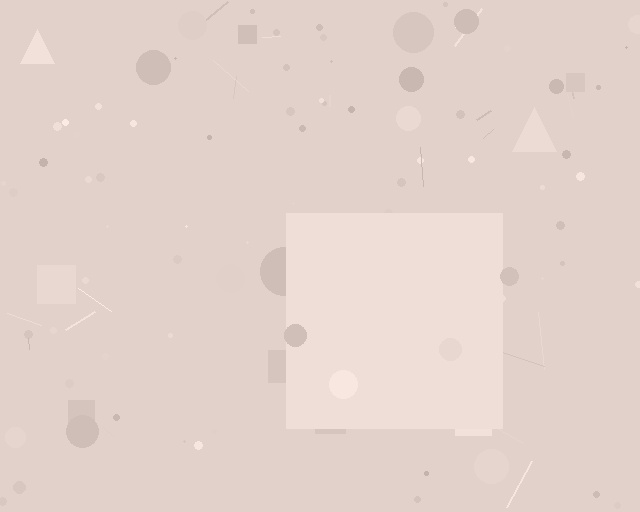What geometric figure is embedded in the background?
A square is embedded in the background.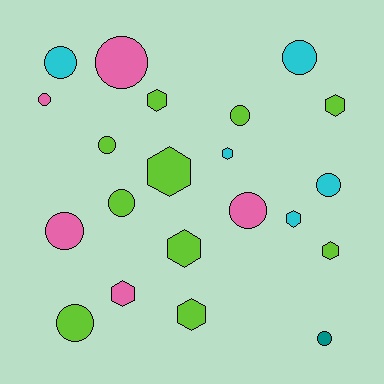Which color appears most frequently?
Lime, with 10 objects.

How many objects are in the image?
There are 21 objects.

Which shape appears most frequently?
Circle, with 12 objects.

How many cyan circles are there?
There are 3 cyan circles.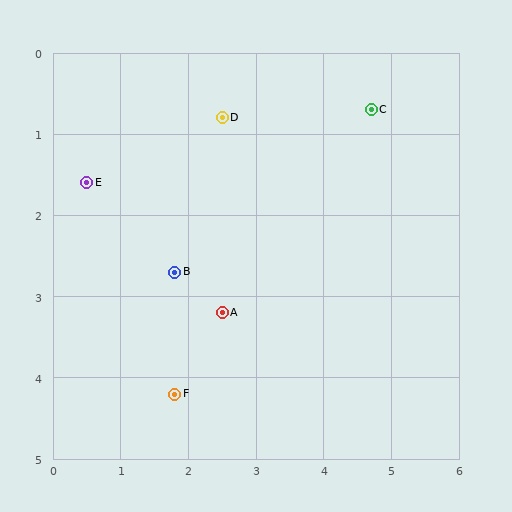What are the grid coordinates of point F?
Point F is at approximately (1.8, 4.2).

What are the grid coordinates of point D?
Point D is at approximately (2.5, 0.8).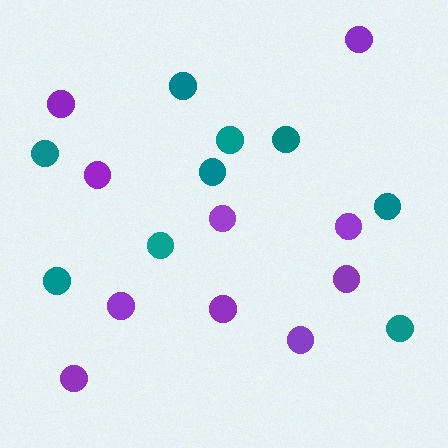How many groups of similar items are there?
There are 2 groups: one group of teal circles (9) and one group of purple circles (10).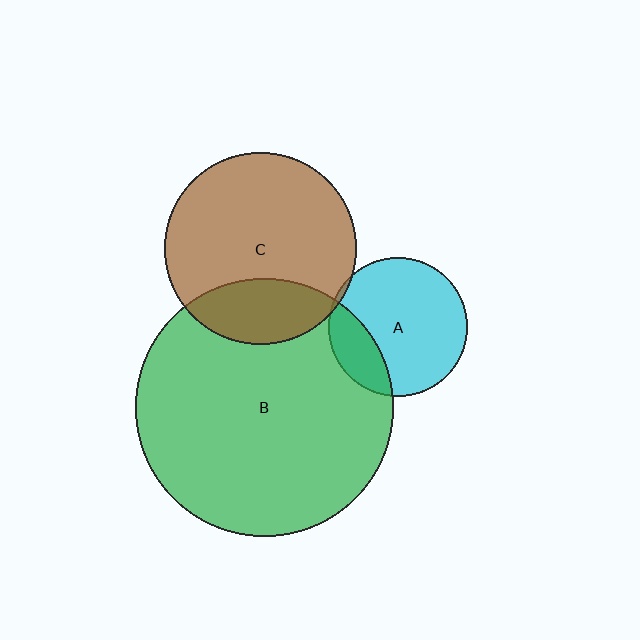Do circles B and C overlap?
Yes.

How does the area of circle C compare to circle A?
Approximately 1.9 times.